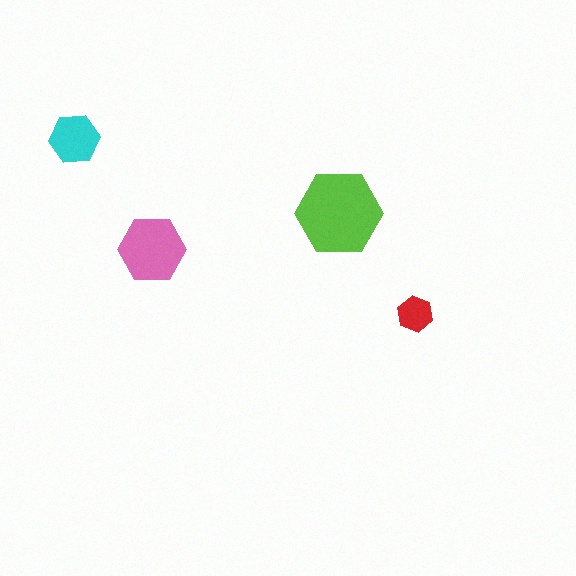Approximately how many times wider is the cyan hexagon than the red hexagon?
About 1.5 times wider.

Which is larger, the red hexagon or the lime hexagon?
The lime one.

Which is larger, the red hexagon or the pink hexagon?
The pink one.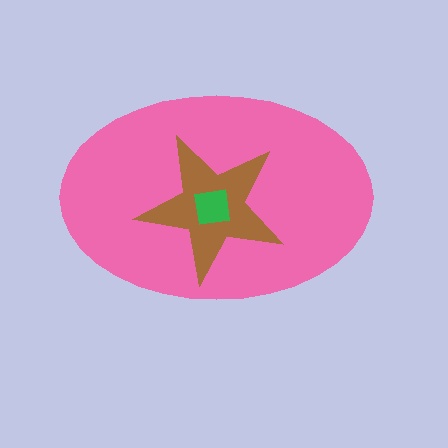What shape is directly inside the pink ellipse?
The brown star.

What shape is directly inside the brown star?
The green square.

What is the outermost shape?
The pink ellipse.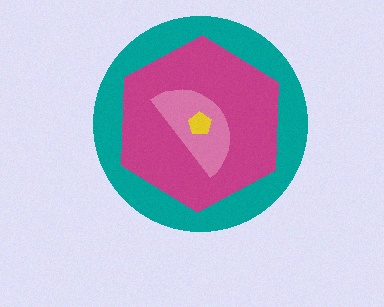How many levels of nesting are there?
4.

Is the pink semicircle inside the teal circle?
Yes.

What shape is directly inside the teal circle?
The magenta hexagon.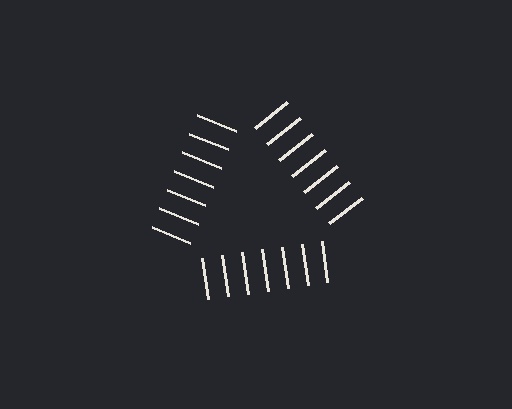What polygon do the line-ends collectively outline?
An illusory triangle — the line segments terminate on its edges but no continuous stroke is drawn.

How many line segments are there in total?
21 — 7 along each of the 3 edges.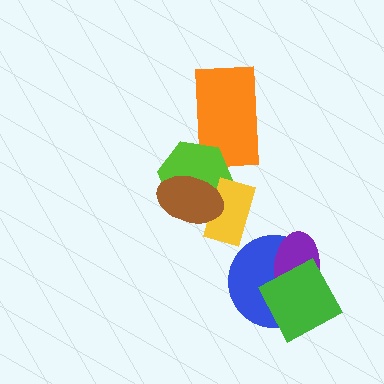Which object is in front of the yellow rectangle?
The brown ellipse is in front of the yellow rectangle.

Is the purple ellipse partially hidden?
Yes, it is partially covered by another shape.